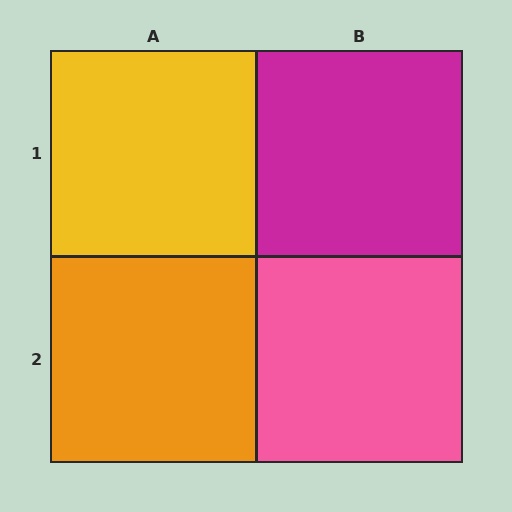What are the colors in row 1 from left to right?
Yellow, magenta.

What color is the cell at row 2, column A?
Orange.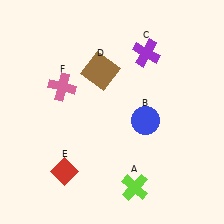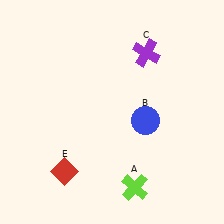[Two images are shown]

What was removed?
The pink cross (F), the brown square (D) were removed in Image 2.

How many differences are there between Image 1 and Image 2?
There are 2 differences between the two images.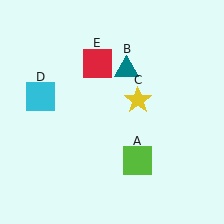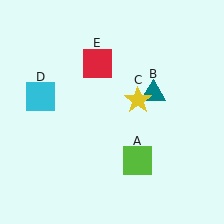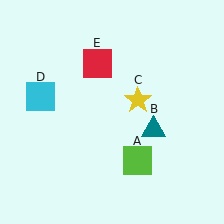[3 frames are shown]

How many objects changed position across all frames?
1 object changed position: teal triangle (object B).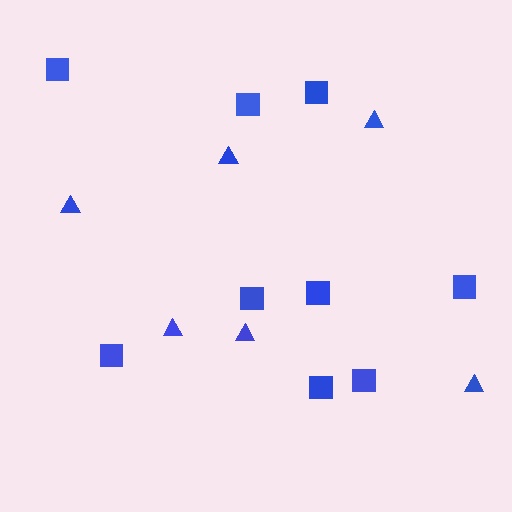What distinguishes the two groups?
There are 2 groups: one group of squares (9) and one group of triangles (6).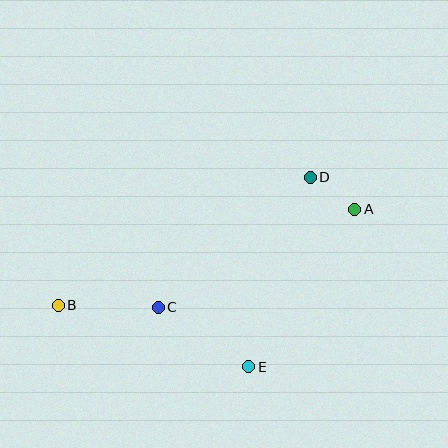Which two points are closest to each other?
Points A and D are closest to each other.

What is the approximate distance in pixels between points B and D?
The distance between B and D is approximately 282 pixels.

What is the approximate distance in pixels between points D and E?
The distance between D and E is approximately 199 pixels.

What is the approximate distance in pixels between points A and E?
The distance between A and E is approximately 189 pixels.